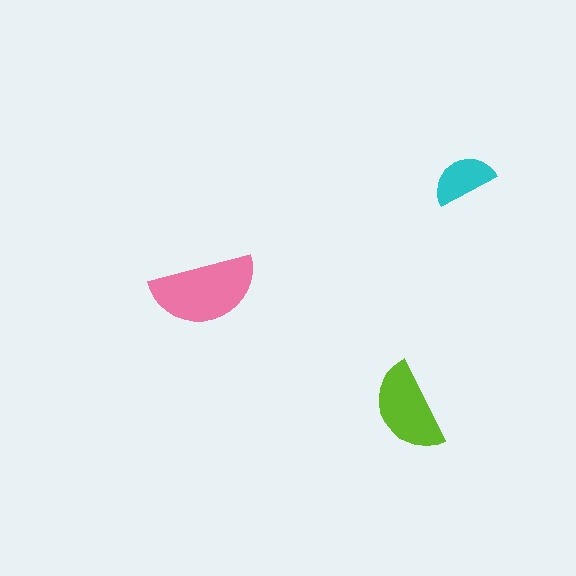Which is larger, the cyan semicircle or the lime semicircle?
The lime one.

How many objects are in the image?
There are 3 objects in the image.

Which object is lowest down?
The lime semicircle is bottommost.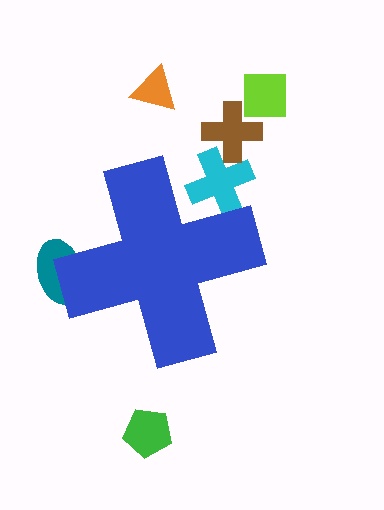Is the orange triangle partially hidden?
No, the orange triangle is fully visible.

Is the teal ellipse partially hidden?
Yes, the teal ellipse is partially hidden behind the blue cross.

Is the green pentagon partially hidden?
No, the green pentagon is fully visible.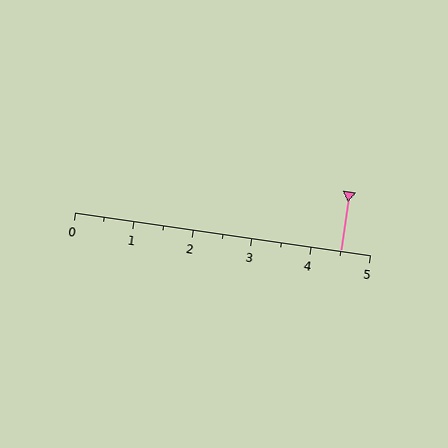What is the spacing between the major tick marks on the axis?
The major ticks are spaced 1 apart.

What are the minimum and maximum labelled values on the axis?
The axis runs from 0 to 5.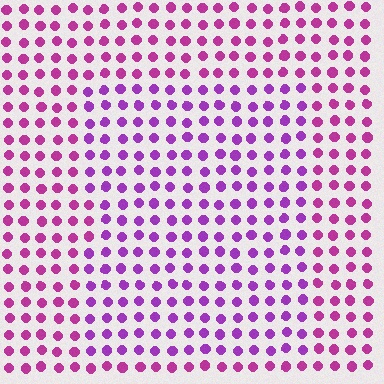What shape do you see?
I see a rectangle.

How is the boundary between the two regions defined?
The boundary is defined purely by a slight shift in hue (about 28 degrees). Spacing, size, and orientation are identical on both sides.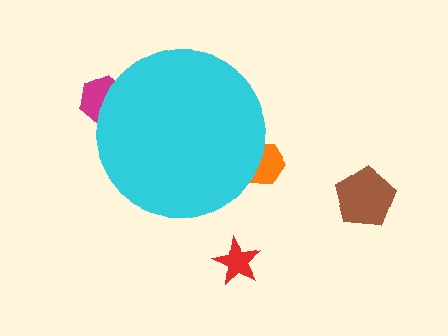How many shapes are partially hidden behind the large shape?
2 shapes are partially hidden.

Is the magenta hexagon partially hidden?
Yes, the magenta hexagon is partially hidden behind the cyan circle.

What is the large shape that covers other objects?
A cyan circle.